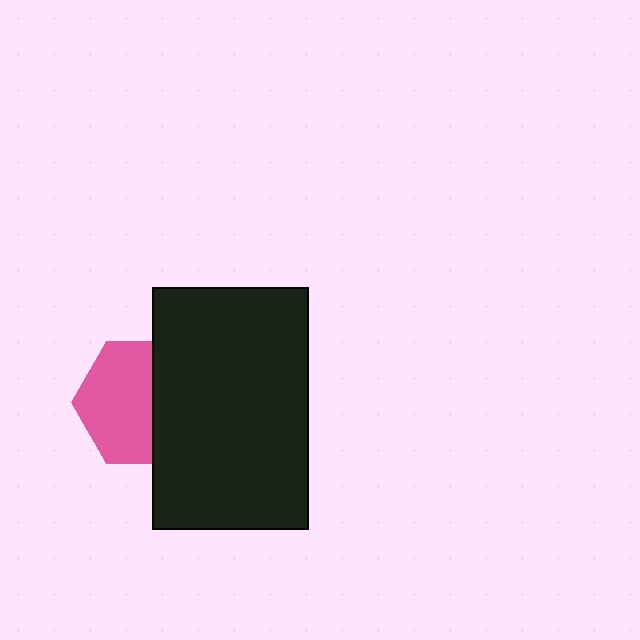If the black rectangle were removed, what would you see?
You would see the complete pink hexagon.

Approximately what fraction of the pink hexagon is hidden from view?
Roughly 41% of the pink hexagon is hidden behind the black rectangle.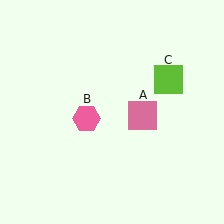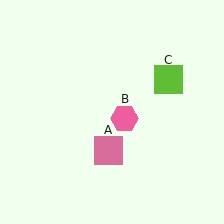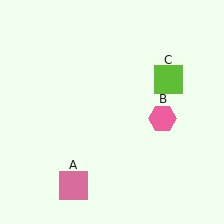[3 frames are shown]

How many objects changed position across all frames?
2 objects changed position: pink square (object A), pink hexagon (object B).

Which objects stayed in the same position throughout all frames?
Lime square (object C) remained stationary.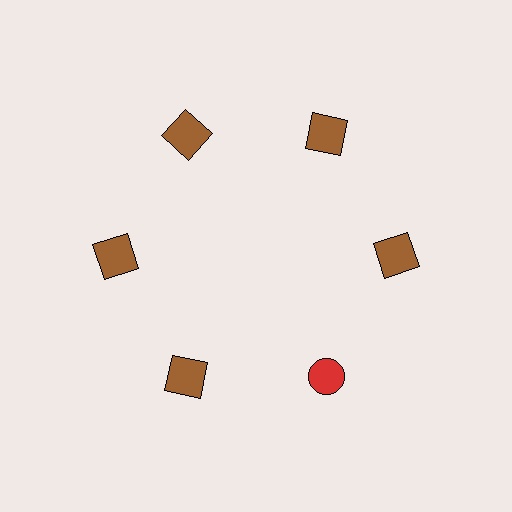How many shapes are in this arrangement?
There are 6 shapes arranged in a ring pattern.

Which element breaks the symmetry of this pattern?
The red circle at roughly the 5 o'clock position breaks the symmetry. All other shapes are brown squares.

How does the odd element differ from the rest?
It differs in both color (red instead of brown) and shape (circle instead of square).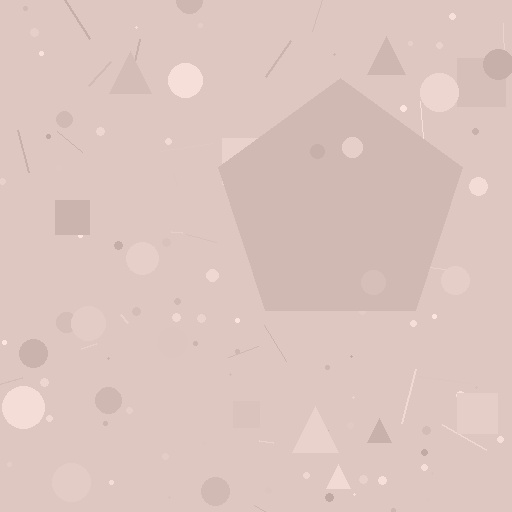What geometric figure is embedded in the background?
A pentagon is embedded in the background.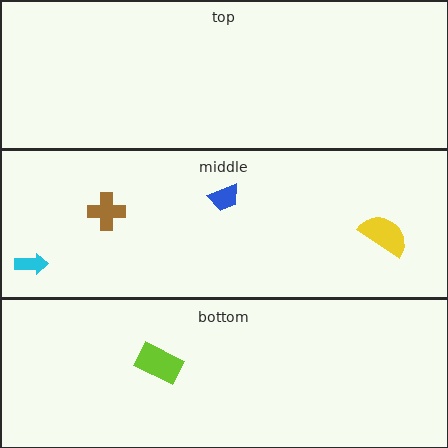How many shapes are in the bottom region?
1.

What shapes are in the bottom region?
The lime rectangle.